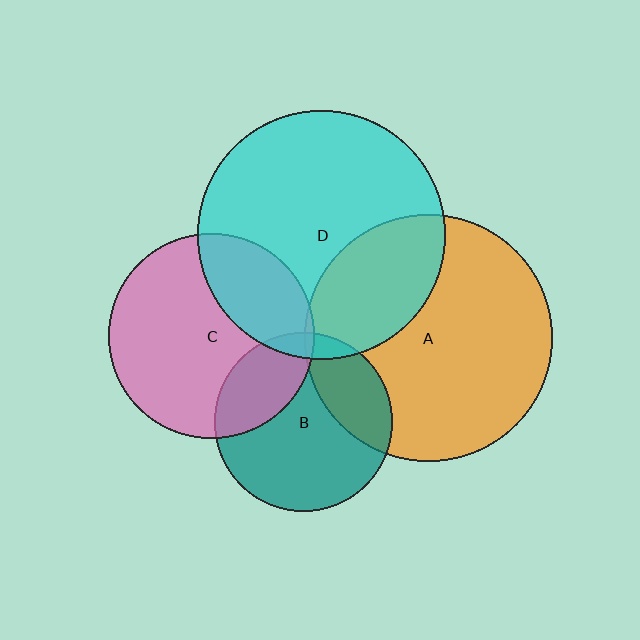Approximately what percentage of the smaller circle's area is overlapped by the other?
Approximately 30%.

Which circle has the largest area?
Circle D (cyan).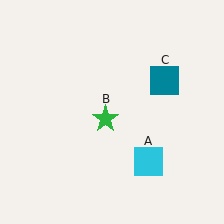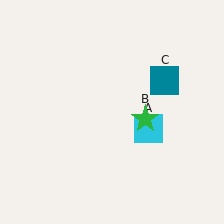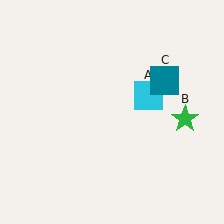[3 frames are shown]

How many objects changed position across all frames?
2 objects changed position: cyan square (object A), green star (object B).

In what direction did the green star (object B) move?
The green star (object B) moved right.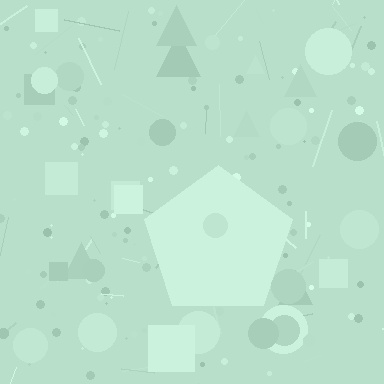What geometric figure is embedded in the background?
A pentagon is embedded in the background.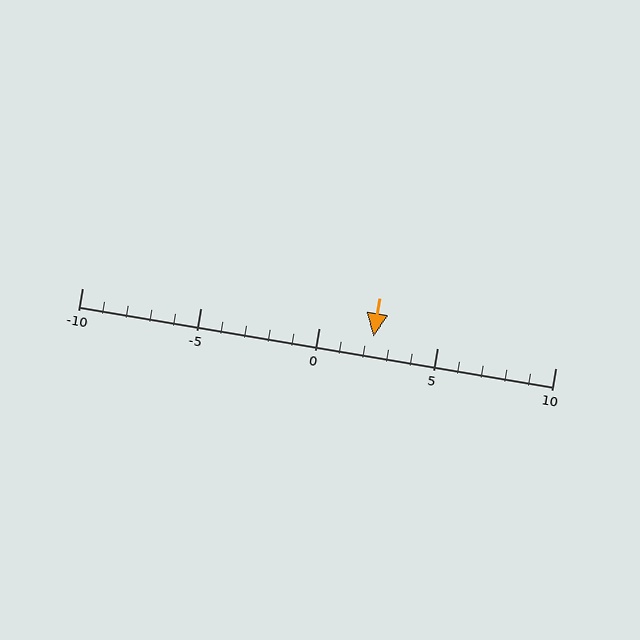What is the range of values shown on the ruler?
The ruler shows values from -10 to 10.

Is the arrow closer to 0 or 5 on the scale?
The arrow is closer to 0.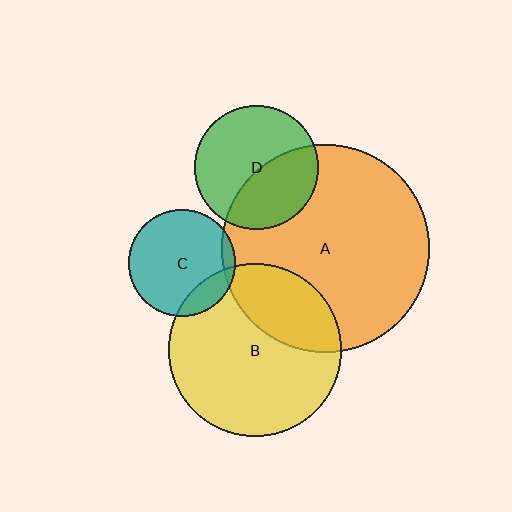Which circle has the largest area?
Circle A (orange).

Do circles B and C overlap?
Yes.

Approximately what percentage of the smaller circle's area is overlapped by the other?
Approximately 15%.